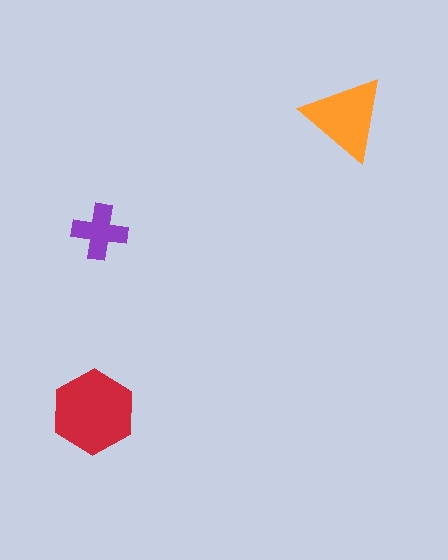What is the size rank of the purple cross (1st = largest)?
3rd.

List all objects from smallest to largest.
The purple cross, the orange triangle, the red hexagon.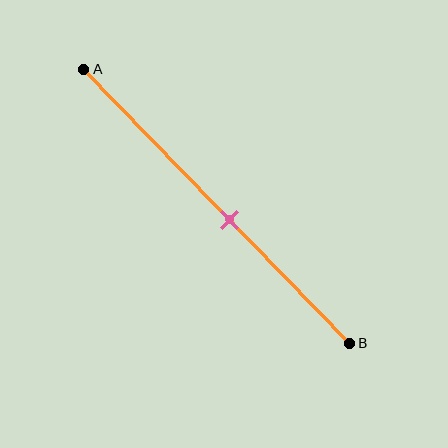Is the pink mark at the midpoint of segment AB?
No, the mark is at about 55% from A, not at the 50% midpoint.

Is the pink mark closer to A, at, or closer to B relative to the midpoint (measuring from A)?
The pink mark is closer to point B than the midpoint of segment AB.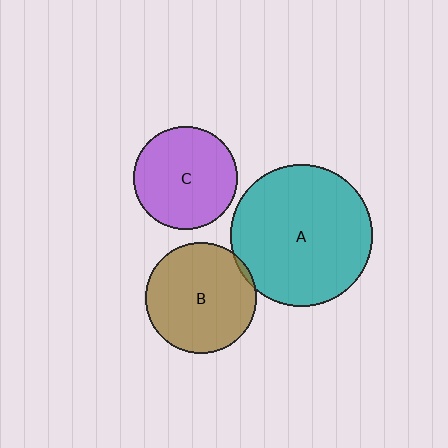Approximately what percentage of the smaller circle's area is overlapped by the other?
Approximately 5%.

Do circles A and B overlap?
Yes.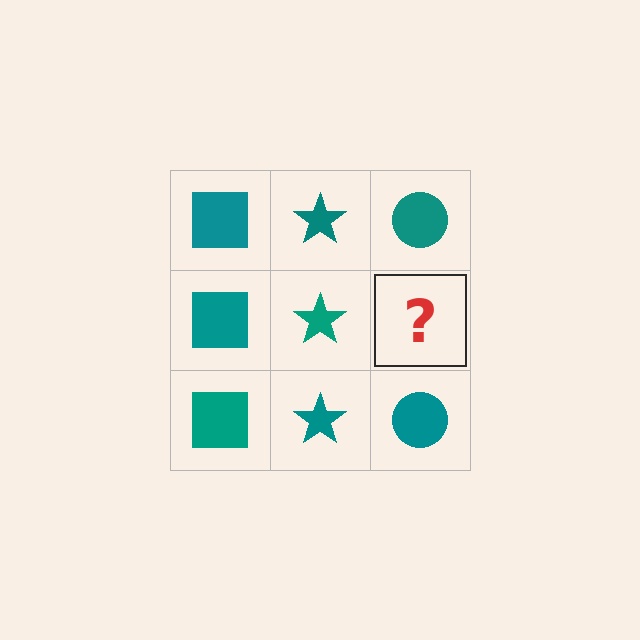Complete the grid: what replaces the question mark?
The question mark should be replaced with a teal circle.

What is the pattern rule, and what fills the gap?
The rule is that each column has a consistent shape. The gap should be filled with a teal circle.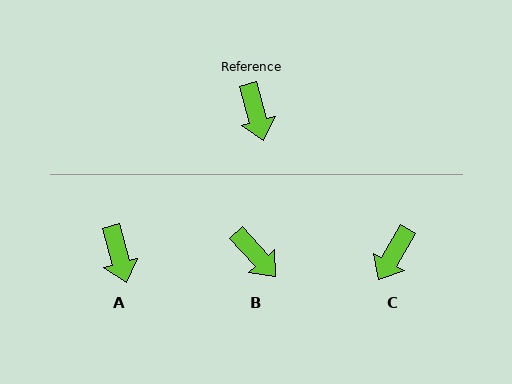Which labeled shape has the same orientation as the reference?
A.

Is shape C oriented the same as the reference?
No, it is off by about 45 degrees.